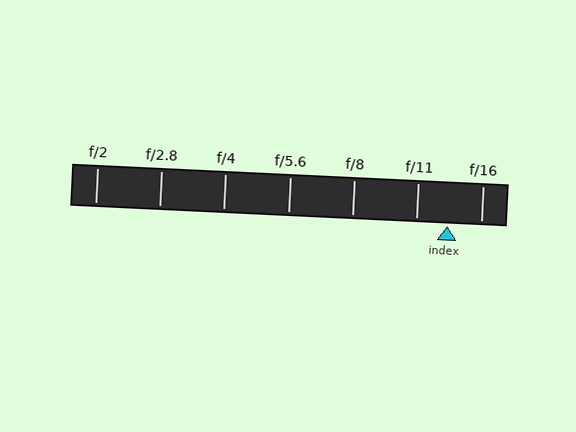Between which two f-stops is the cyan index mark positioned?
The index mark is between f/11 and f/16.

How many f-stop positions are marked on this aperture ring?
There are 7 f-stop positions marked.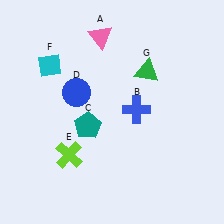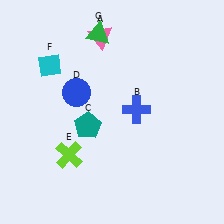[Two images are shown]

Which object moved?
The green triangle (G) moved left.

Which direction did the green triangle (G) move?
The green triangle (G) moved left.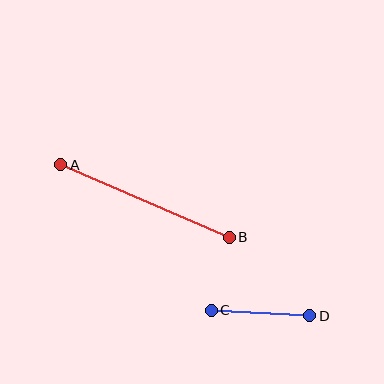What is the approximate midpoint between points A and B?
The midpoint is at approximately (145, 201) pixels.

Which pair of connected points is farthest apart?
Points A and B are farthest apart.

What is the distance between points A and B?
The distance is approximately 184 pixels.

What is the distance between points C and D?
The distance is approximately 98 pixels.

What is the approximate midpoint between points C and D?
The midpoint is at approximately (261, 313) pixels.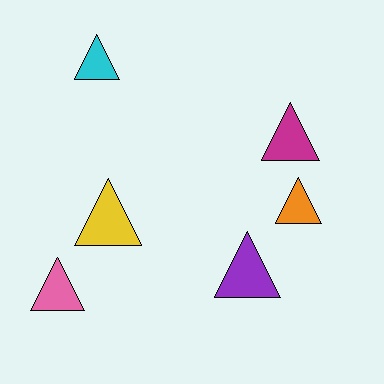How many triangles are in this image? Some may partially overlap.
There are 6 triangles.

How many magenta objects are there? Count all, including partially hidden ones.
There is 1 magenta object.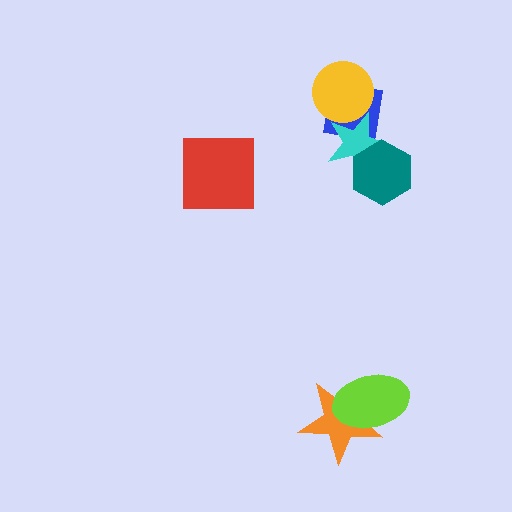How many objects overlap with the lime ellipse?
1 object overlaps with the lime ellipse.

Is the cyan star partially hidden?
Yes, it is partially covered by another shape.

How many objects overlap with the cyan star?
3 objects overlap with the cyan star.